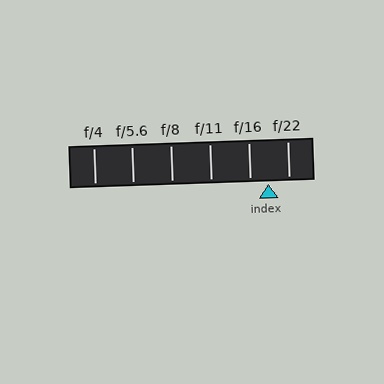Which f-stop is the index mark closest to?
The index mark is closest to f/16.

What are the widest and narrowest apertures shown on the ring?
The widest aperture shown is f/4 and the narrowest is f/22.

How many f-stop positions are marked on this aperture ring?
There are 6 f-stop positions marked.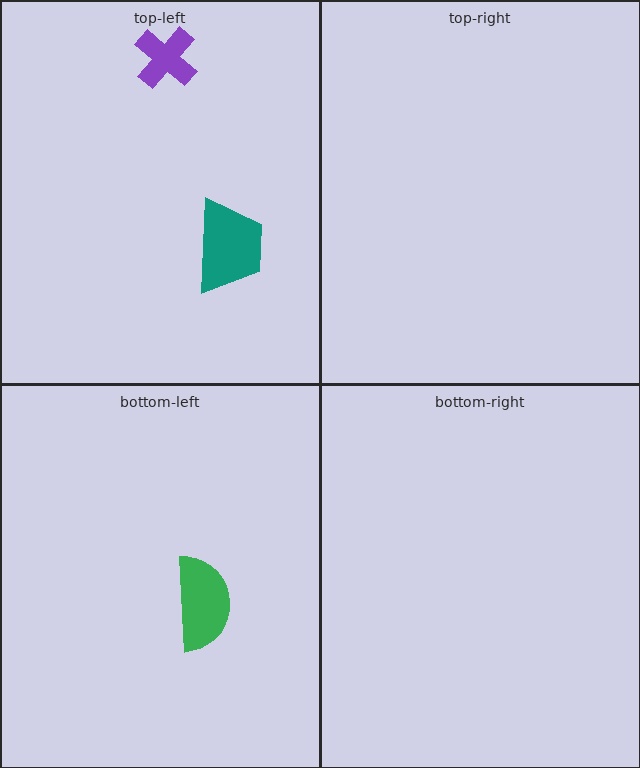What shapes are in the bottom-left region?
The green semicircle.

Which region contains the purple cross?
The top-left region.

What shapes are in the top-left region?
The teal trapezoid, the purple cross.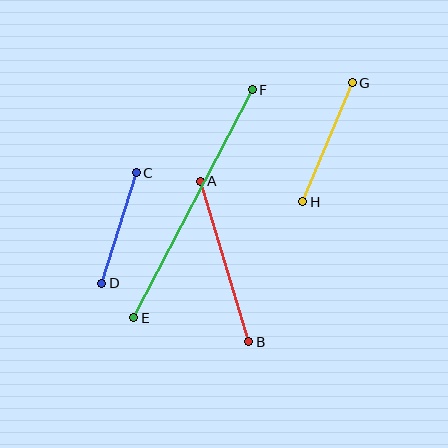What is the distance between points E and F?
The distance is approximately 257 pixels.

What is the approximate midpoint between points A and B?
The midpoint is at approximately (225, 261) pixels.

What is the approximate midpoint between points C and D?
The midpoint is at approximately (119, 228) pixels.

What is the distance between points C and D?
The distance is approximately 116 pixels.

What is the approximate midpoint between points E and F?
The midpoint is at approximately (193, 204) pixels.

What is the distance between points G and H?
The distance is approximately 129 pixels.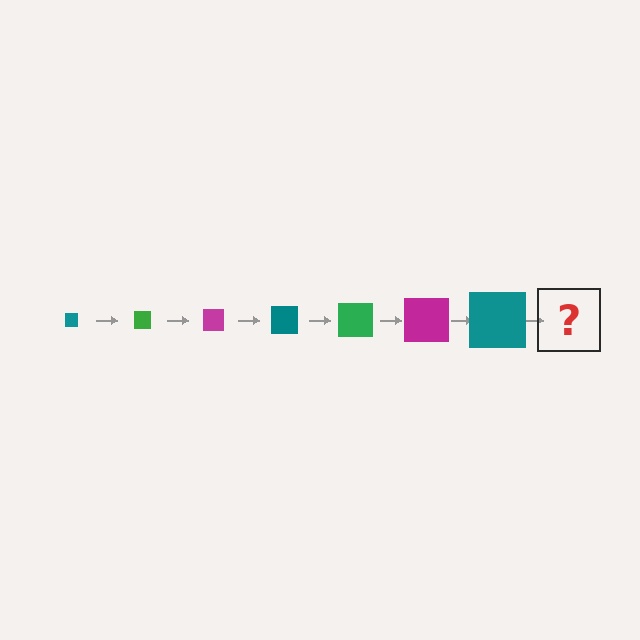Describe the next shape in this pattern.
It should be a green square, larger than the previous one.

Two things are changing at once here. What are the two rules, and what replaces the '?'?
The two rules are that the square grows larger each step and the color cycles through teal, green, and magenta. The '?' should be a green square, larger than the previous one.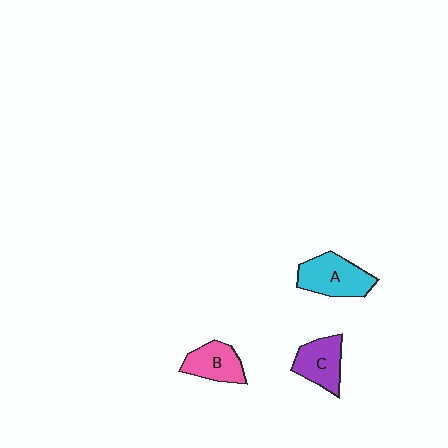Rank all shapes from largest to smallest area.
From largest to smallest: A (cyan), C (purple), B (pink).